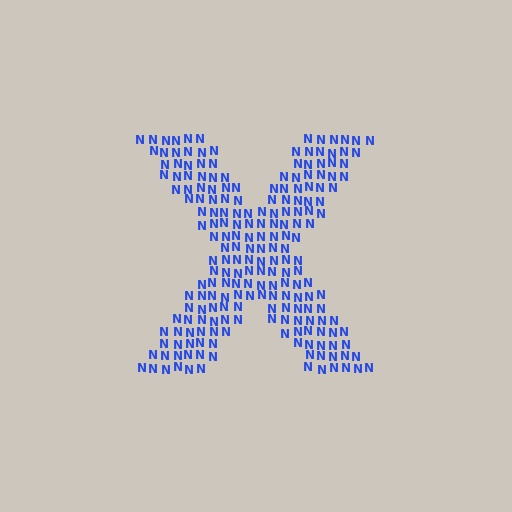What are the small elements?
The small elements are letter N's.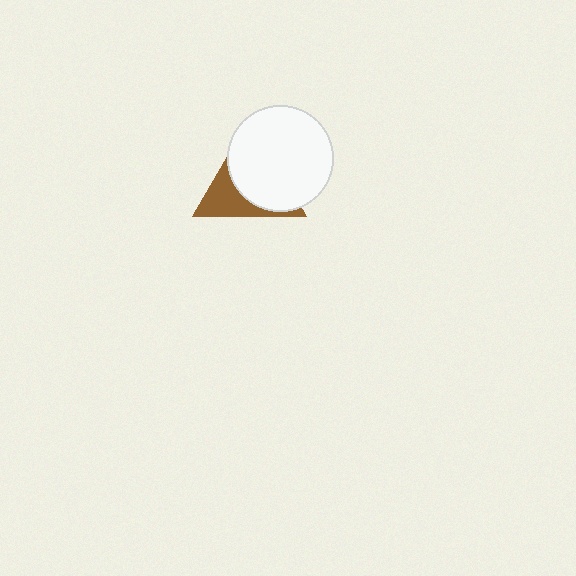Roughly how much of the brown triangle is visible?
A small part of it is visible (roughly 38%).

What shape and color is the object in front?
The object in front is a white circle.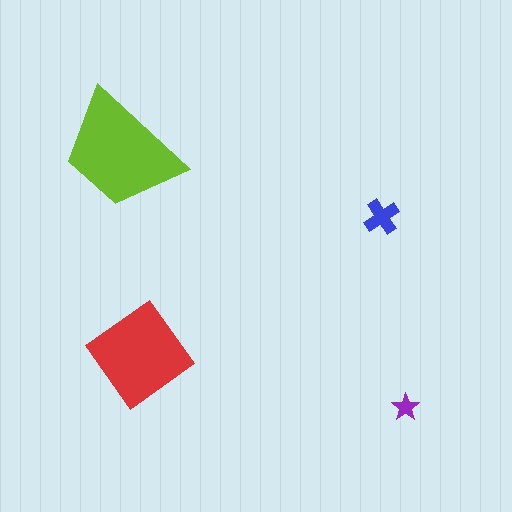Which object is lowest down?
The purple star is bottommost.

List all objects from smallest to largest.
The purple star, the blue cross, the red diamond, the lime trapezoid.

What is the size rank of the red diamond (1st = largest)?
2nd.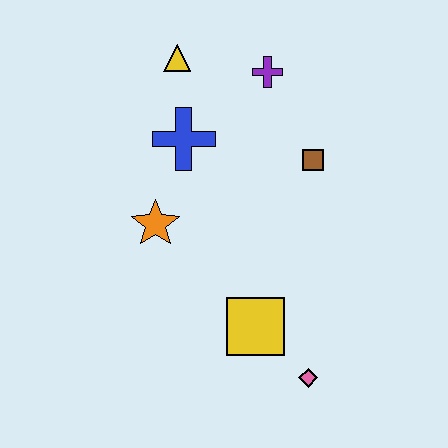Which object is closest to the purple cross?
The yellow triangle is closest to the purple cross.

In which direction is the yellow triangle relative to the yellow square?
The yellow triangle is above the yellow square.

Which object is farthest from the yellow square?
The yellow triangle is farthest from the yellow square.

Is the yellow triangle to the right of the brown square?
No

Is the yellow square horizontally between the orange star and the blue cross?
No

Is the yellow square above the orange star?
No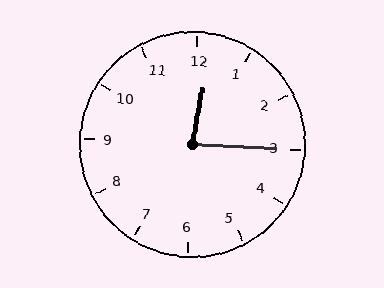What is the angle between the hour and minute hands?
Approximately 82 degrees.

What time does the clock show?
12:15.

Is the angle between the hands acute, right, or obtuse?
It is acute.